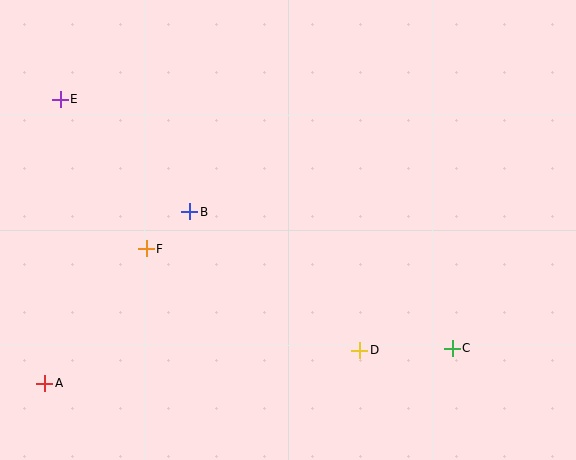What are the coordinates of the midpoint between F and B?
The midpoint between F and B is at (168, 230).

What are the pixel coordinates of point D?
Point D is at (359, 350).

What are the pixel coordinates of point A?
Point A is at (45, 383).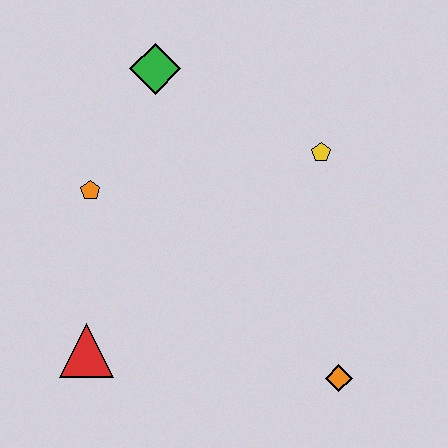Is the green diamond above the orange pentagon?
Yes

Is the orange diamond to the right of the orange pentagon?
Yes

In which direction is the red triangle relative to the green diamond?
The red triangle is below the green diamond.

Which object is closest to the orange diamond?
The yellow pentagon is closest to the orange diamond.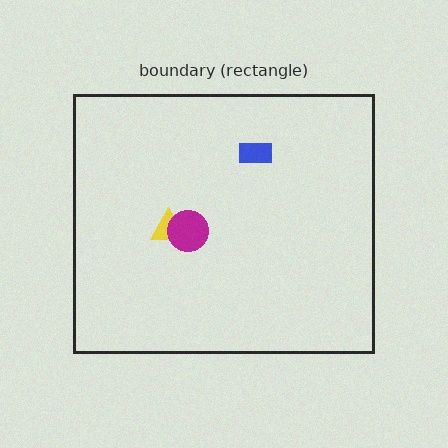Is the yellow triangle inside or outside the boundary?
Inside.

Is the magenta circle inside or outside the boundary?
Inside.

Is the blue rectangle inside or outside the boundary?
Inside.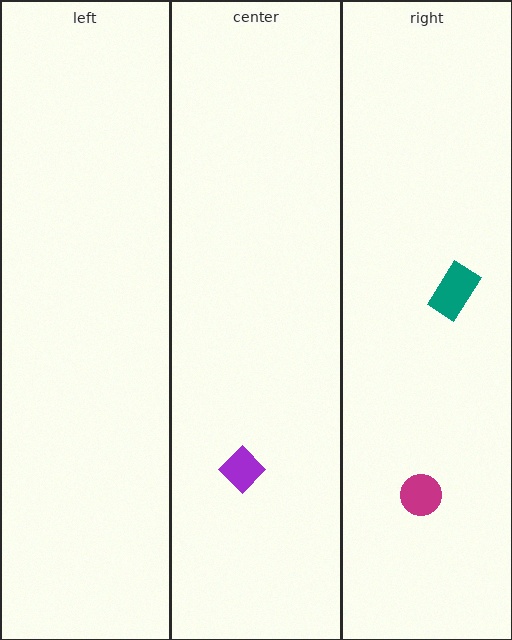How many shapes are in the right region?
2.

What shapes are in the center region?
The purple diamond.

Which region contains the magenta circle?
The right region.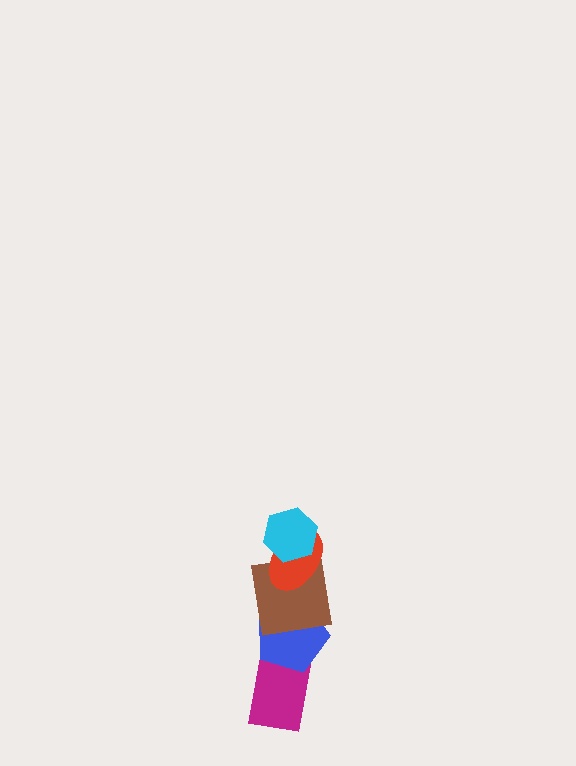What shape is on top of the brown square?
The red ellipse is on top of the brown square.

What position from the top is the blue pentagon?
The blue pentagon is 4th from the top.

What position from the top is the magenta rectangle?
The magenta rectangle is 5th from the top.